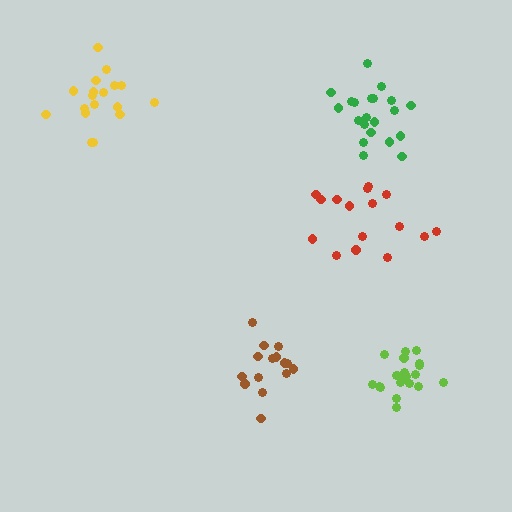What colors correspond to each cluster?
The clusters are colored: brown, green, lime, red, yellow.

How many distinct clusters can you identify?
There are 5 distinct clusters.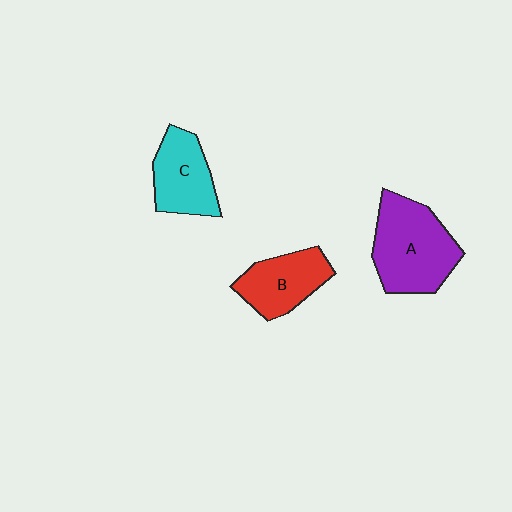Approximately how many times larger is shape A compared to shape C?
Approximately 1.5 times.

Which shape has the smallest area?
Shape B (red).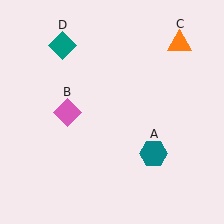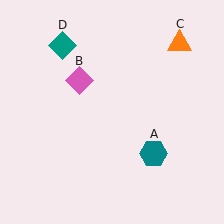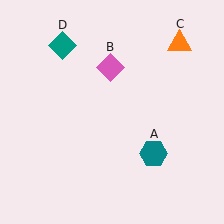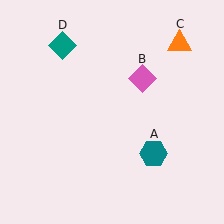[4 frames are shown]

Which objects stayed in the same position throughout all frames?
Teal hexagon (object A) and orange triangle (object C) and teal diamond (object D) remained stationary.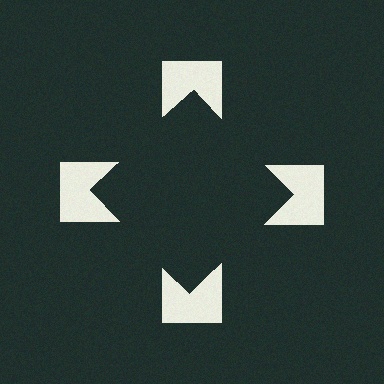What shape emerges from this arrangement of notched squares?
An illusory square — its edges are inferred from the aligned wedge cuts in the notched squares, not physically drawn.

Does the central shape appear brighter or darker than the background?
It typically appears slightly darker than the background, even though no actual brightness change is drawn.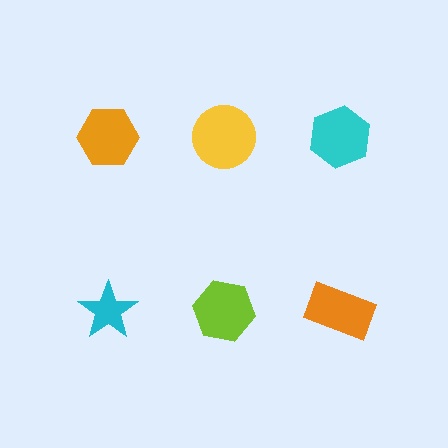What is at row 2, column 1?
A cyan star.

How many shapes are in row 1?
3 shapes.